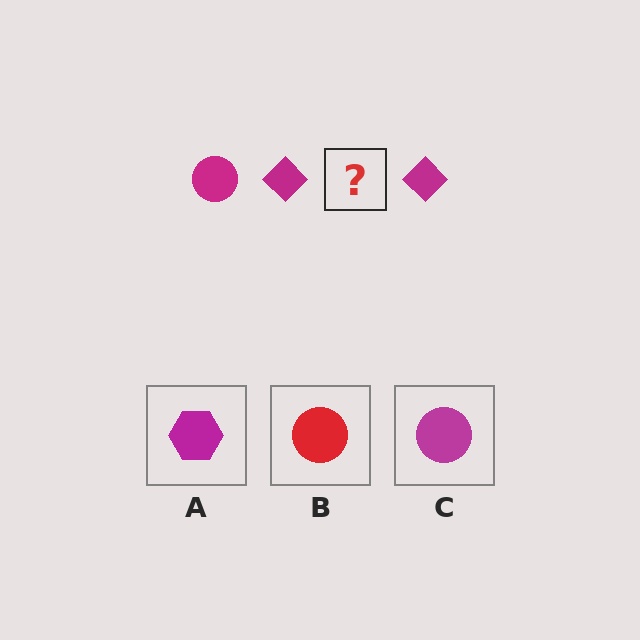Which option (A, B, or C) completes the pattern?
C.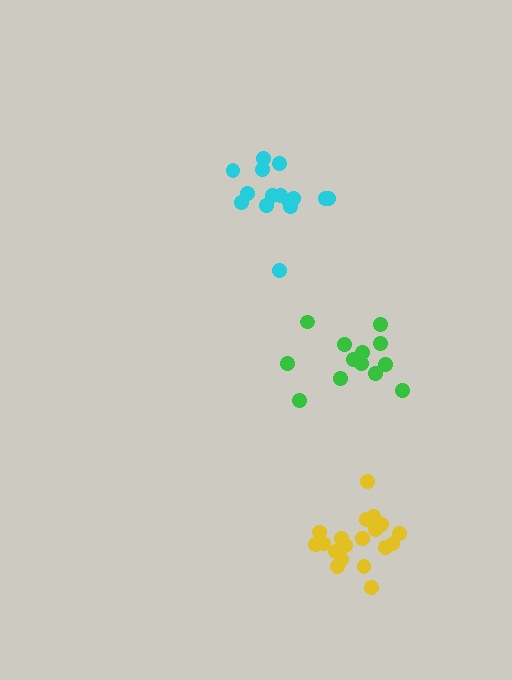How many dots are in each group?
Group 1: 19 dots, Group 2: 15 dots, Group 3: 15 dots (49 total).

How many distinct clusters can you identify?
There are 3 distinct clusters.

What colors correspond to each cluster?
The clusters are colored: yellow, cyan, green.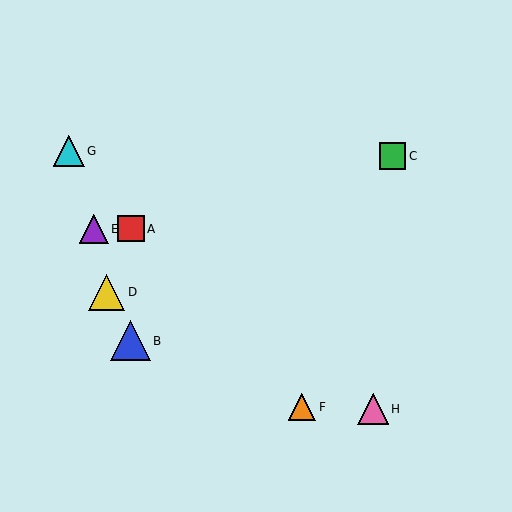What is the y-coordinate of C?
Object C is at y≈156.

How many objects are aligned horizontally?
2 objects (A, E) are aligned horizontally.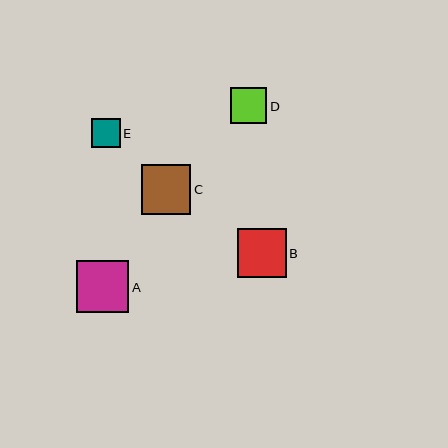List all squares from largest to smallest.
From largest to smallest: A, C, B, D, E.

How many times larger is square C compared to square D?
Square C is approximately 1.4 times the size of square D.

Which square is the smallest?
Square E is the smallest with a size of approximately 29 pixels.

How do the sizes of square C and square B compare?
Square C and square B are approximately the same size.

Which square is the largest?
Square A is the largest with a size of approximately 52 pixels.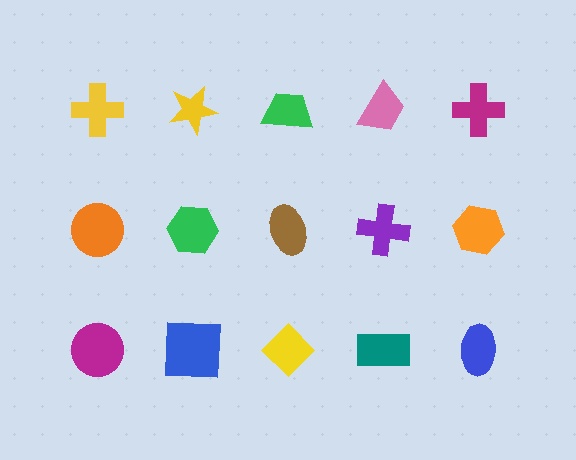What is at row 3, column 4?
A teal rectangle.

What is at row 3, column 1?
A magenta circle.